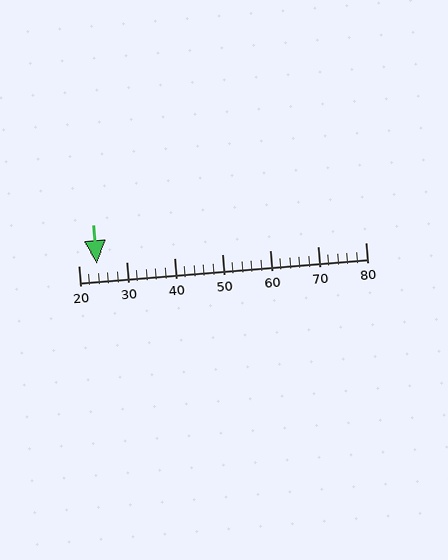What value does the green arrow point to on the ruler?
The green arrow points to approximately 24.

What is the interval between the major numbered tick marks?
The major tick marks are spaced 10 units apart.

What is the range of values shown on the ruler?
The ruler shows values from 20 to 80.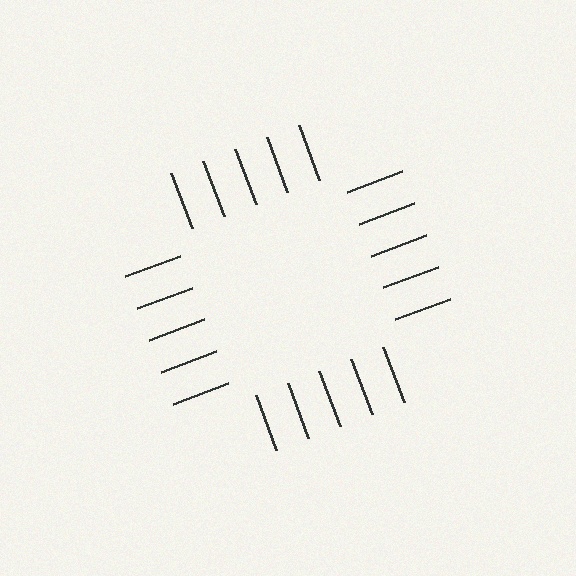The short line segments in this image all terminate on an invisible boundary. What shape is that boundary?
An illusory square — the line segments terminate on its edges but no continuous stroke is drawn.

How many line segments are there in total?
20 — 5 along each of the 4 edges.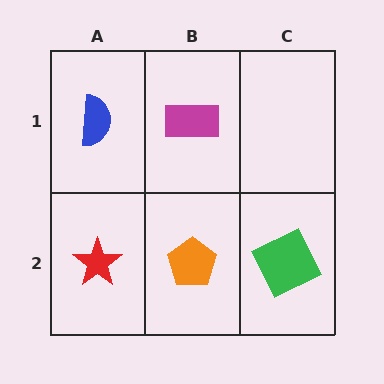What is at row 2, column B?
An orange pentagon.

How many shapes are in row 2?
3 shapes.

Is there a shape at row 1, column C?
No, that cell is empty.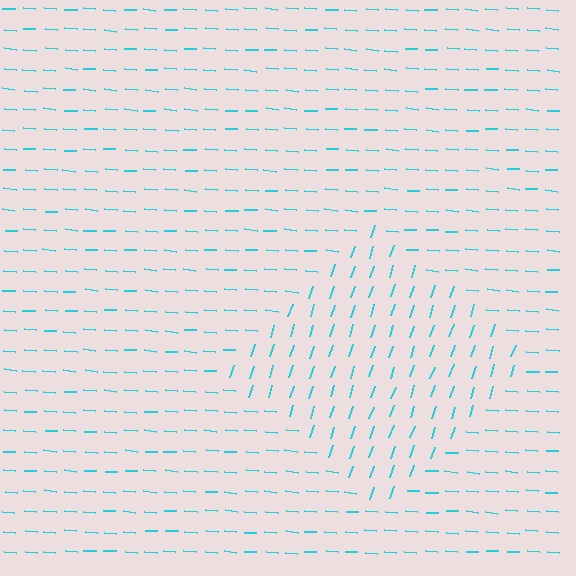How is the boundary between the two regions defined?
The boundary is defined purely by a change in line orientation (approximately 76 degrees difference). All lines are the same color and thickness.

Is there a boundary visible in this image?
Yes, there is a texture boundary formed by a change in line orientation.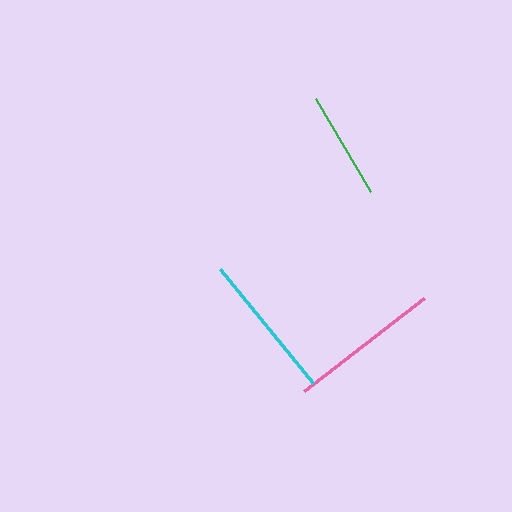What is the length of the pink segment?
The pink segment is approximately 152 pixels long.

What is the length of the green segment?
The green segment is approximately 109 pixels long.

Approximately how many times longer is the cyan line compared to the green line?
The cyan line is approximately 1.4 times the length of the green line.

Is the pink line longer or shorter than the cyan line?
The pink line is longer than the cyan line.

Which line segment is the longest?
The pink line is the longest at approximately 152 pixels.